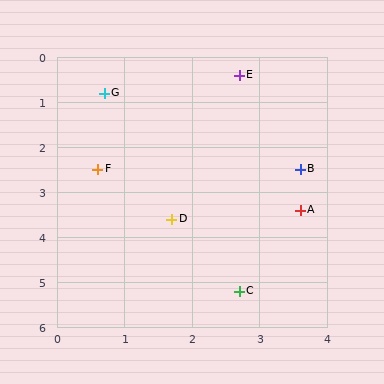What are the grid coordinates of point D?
Point D is at approximately (1.7, 3.6).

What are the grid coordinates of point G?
Point G is at approximately (0.7, 0.8).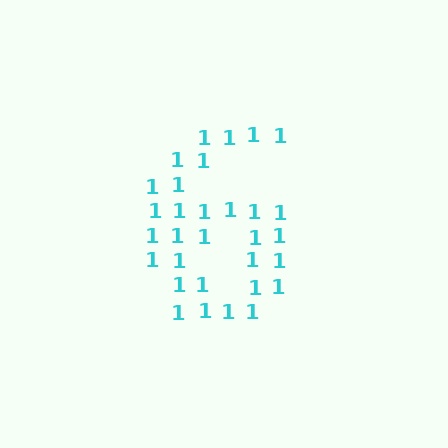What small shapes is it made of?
It is made of small digit 1's.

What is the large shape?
The large shape is the digit 6.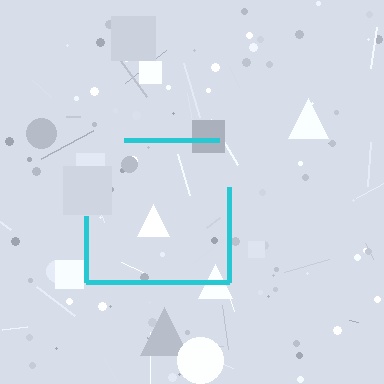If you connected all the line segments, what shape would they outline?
They would outline a square.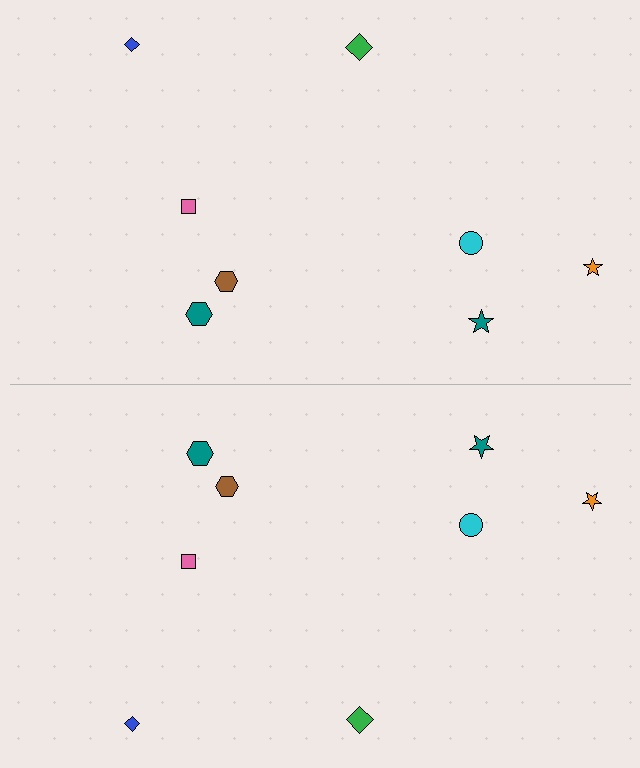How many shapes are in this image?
There are 16 shapes in this image.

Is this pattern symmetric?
Yes, this pattern has bilateral (reflection) symmetry.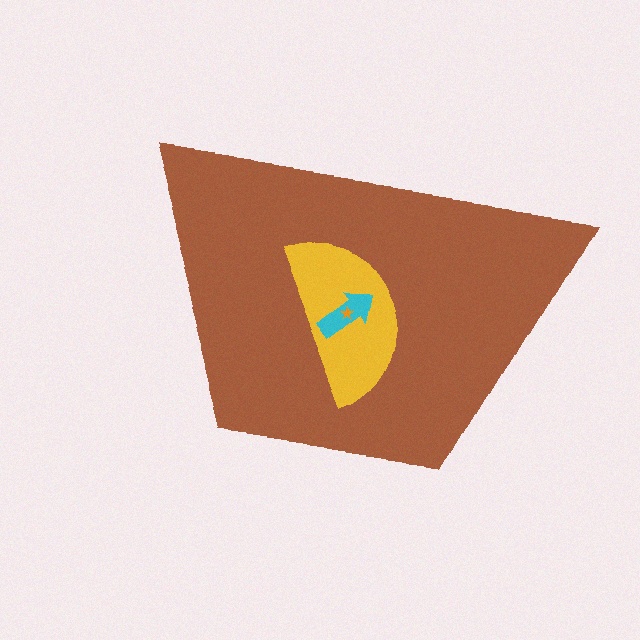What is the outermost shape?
The brown trapezoid.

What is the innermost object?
The orange star.